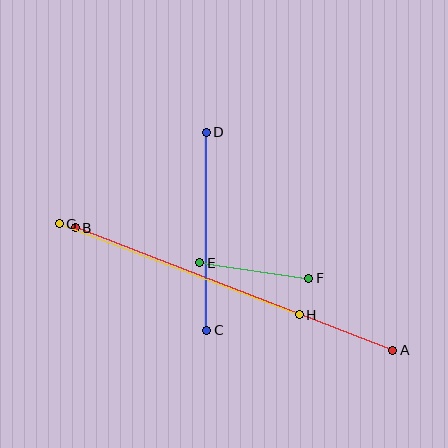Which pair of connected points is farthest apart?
Points A and B are farthest apart.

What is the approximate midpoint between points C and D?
The midpoint is at approximately (206, 231) pixels.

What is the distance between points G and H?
The distance is approximately 257 pixels.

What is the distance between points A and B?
The distance is approximately 340 pixels.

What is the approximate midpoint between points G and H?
The midpoint is at approximately (179, 269) pixels.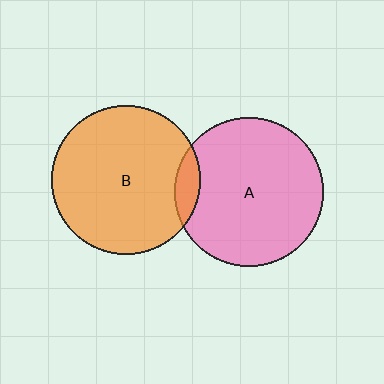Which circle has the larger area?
Circle B (orange).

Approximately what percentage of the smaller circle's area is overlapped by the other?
Approximately 10%.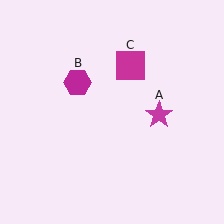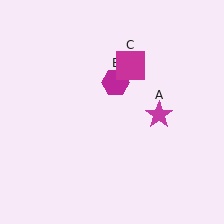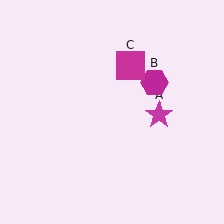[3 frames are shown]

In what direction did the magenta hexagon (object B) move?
The magenta hexagon (object B) moved right.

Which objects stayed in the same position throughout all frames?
Magenta star (object A) and magenta square (object C) remained stationary.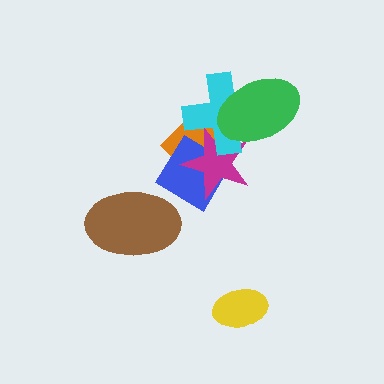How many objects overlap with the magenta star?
4 objects overlap with the magenta star.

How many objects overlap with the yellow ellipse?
0 objects overlap with the yellow ellipse.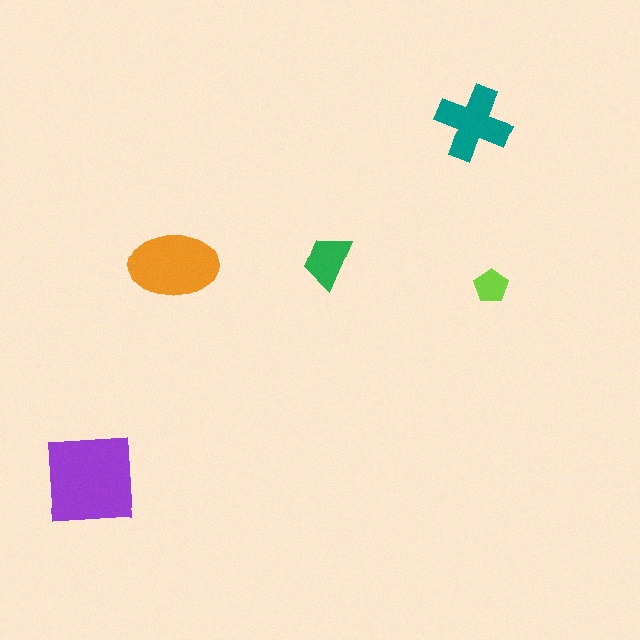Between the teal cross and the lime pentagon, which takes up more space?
The teal cross.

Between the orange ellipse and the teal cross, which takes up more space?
The orange ellipse.